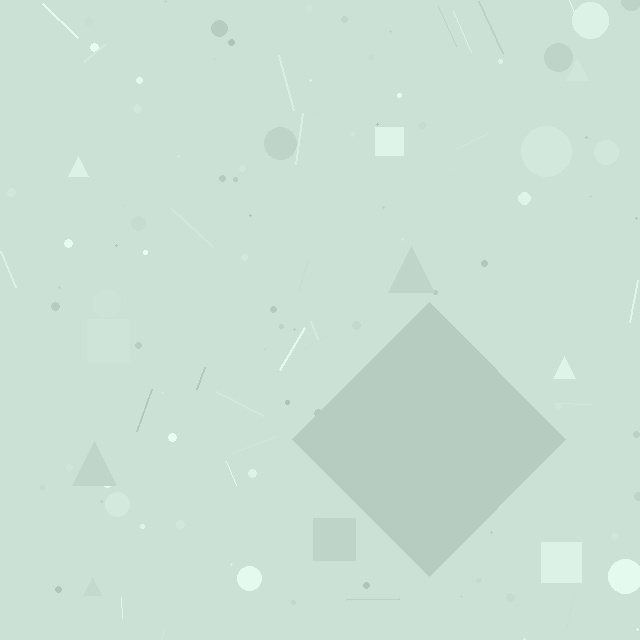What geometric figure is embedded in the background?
A diamond is embedded in the background.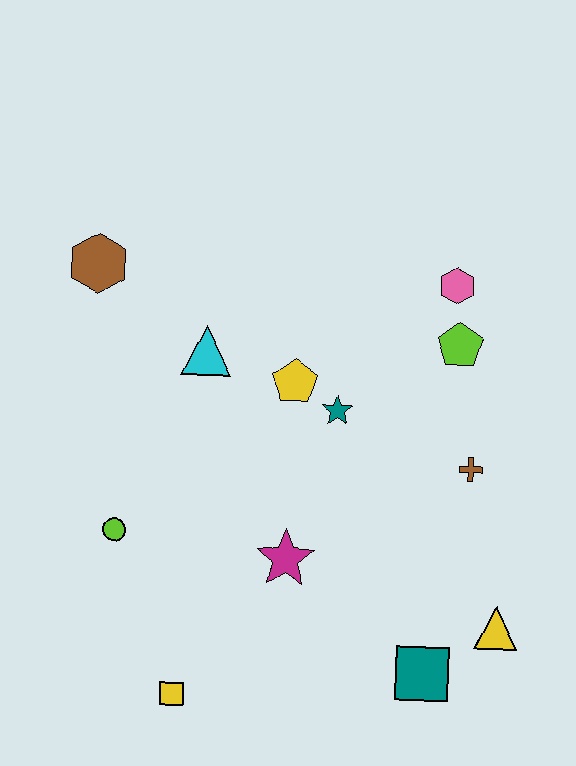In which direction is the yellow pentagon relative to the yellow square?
The yellow pentagon is above the yellow square.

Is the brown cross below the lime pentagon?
Yes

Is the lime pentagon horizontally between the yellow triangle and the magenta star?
Yes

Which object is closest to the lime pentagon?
The pink hexagon is closest to the lime pentagon.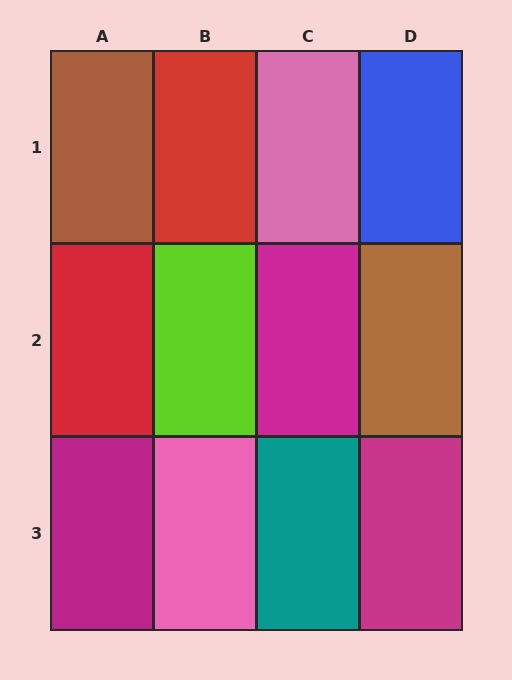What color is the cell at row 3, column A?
Magenta.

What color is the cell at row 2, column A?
Red.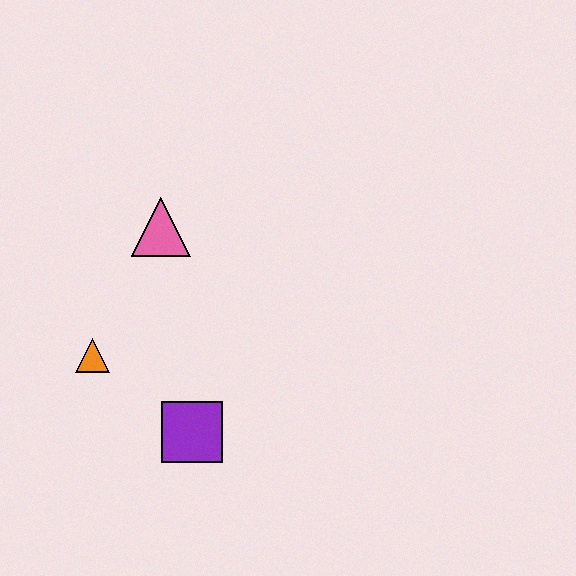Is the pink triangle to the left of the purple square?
Yes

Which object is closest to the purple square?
The orange triangle is closest to the purple square.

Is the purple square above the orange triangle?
No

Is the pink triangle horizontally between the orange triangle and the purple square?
Yes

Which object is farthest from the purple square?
The pink triangle is farthest from the purple square.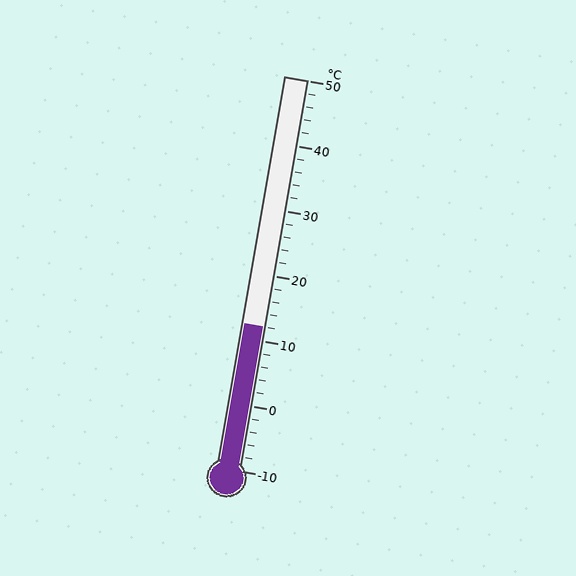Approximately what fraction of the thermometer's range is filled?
The thermometer is filled to approximately 35% of its range.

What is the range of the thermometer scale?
The thermometer scale ranges from -10°C to 50°C.